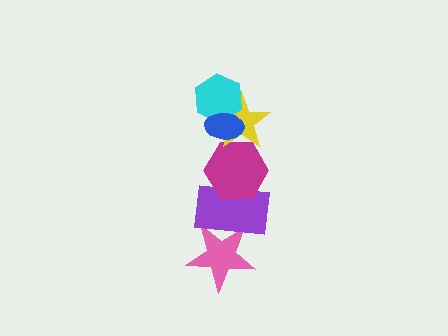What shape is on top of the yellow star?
The cyan hexagon is on top of the yellow star.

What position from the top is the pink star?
The pink star is 6th from the top.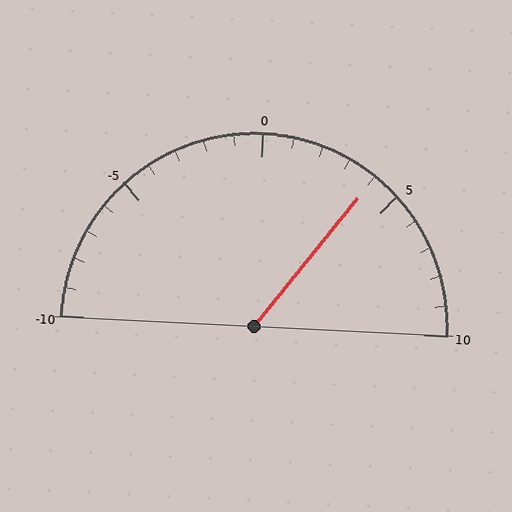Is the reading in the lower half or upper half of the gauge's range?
The reading is in the upper half of the range (-10 to 10).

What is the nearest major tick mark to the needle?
The nearest major tick mark is 5.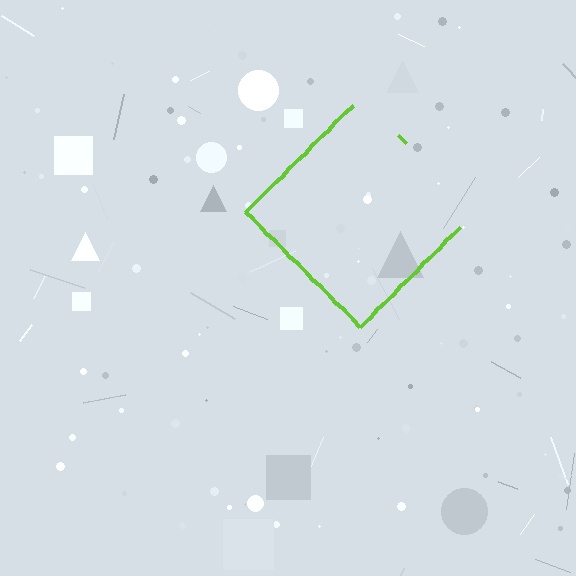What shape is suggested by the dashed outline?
The dashed outline suggests a diamond.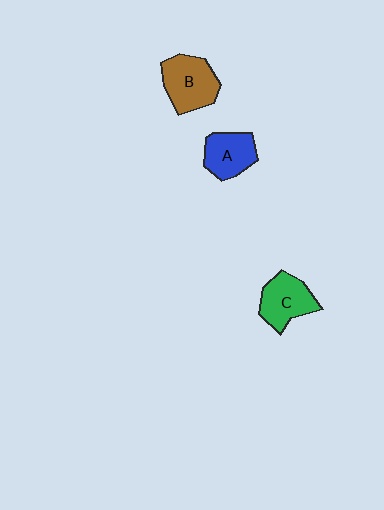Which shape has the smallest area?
Shape A (blue).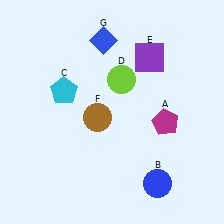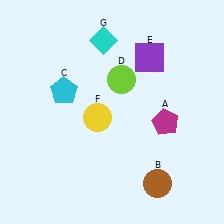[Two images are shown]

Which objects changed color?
B changed from blue to brown. F changed from brown to yellow. G changed from blue to cyan.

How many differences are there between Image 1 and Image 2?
There are 3 differences between the two images.